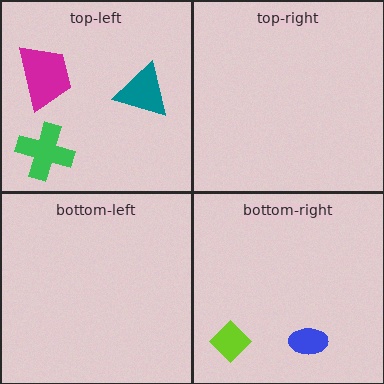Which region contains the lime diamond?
The bottom-right region.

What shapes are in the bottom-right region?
The blue ellipse, the lime diamond.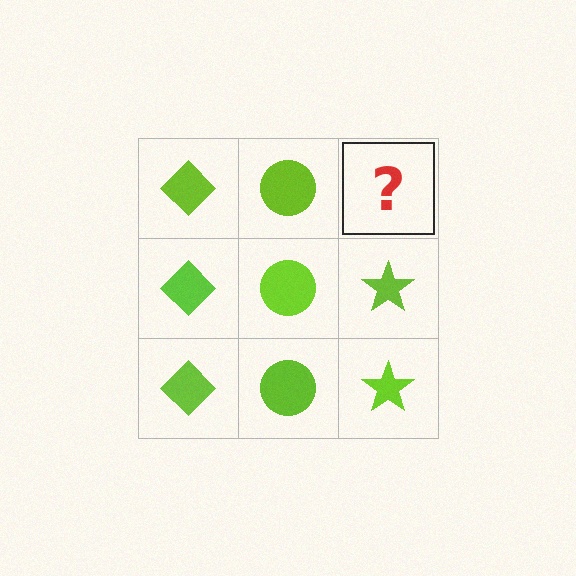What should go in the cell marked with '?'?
The missing cell should contain a lime star.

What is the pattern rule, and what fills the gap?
The rule is that each column has a consistent shape. The gap should be filled with a lime star.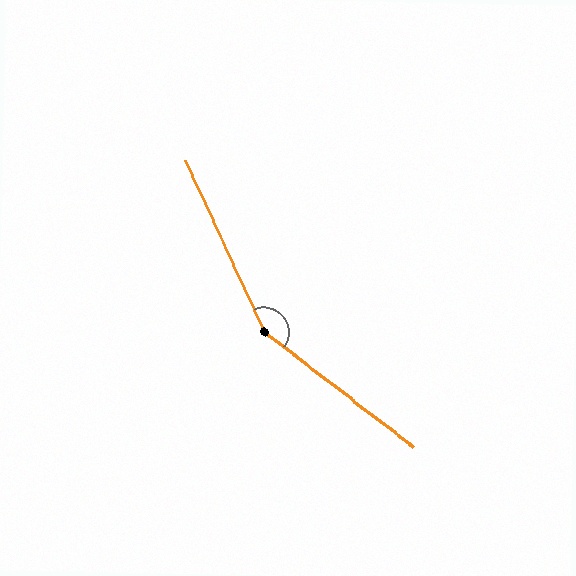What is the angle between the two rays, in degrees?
Approximately 152 degrees.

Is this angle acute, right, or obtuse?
It is obtuse.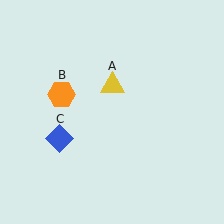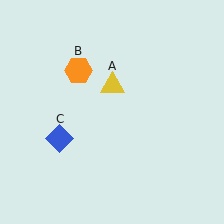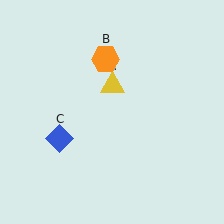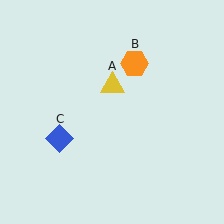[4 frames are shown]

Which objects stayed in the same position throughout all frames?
Yellow triangle (object A) and blue diamond (object C) remained stationary.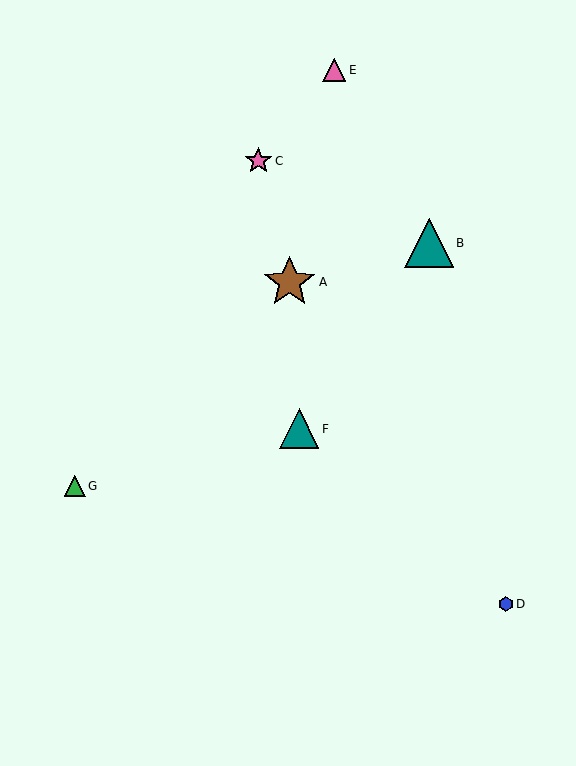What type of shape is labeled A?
Shape A is a brown star.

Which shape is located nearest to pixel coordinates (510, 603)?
The blue hexagon (labeled D) at (506, 604) is nearest to that location.